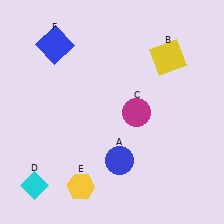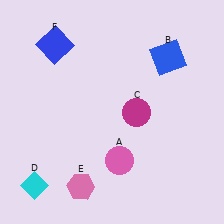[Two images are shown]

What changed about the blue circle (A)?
In Image 1, A is blue. In Image 2, it changed to pink.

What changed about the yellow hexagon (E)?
In Image 1, E is yellow. In Image 2, it changed to pink.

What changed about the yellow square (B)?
In Image 1, B is yellow. In Image 2, it changed to blue.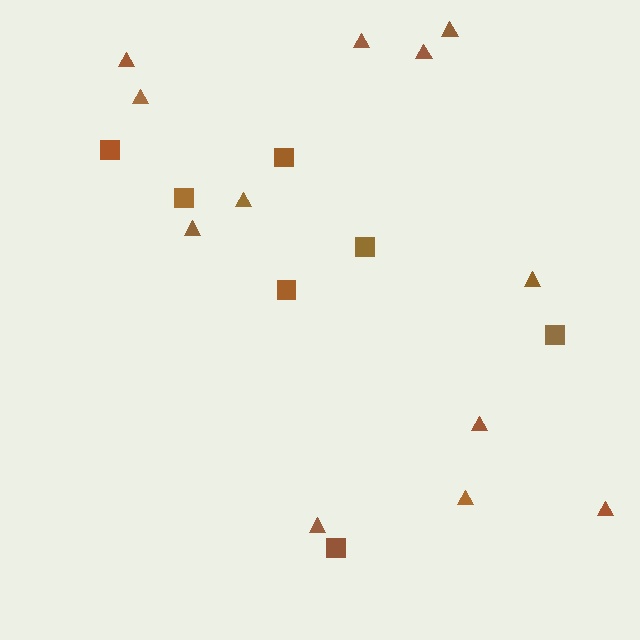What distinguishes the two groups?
There are 2 groups: one group of triangles (12) and one group of squares (7).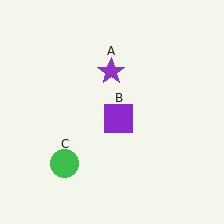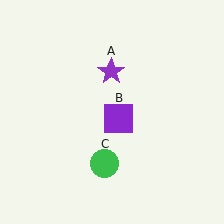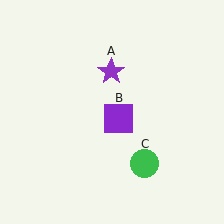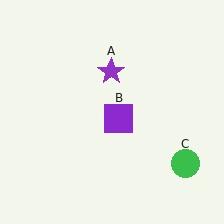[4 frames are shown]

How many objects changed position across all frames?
1 object changed position: green circle (object C).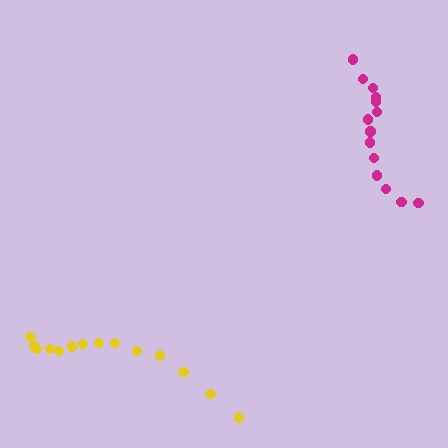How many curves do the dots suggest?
There are 2 distinct paths.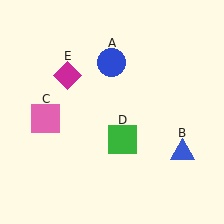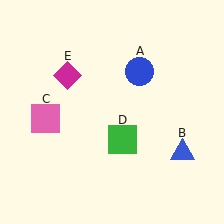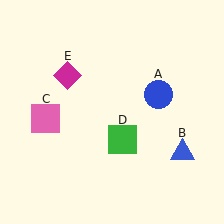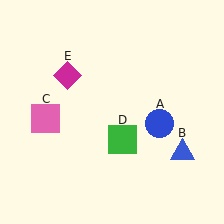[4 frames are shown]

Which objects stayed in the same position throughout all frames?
Blue triangle (object B) and pink square (object C) and green square (object D) and magenta diamond (object E) remained stationary.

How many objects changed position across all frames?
1 object changed position: blue circle (object A).